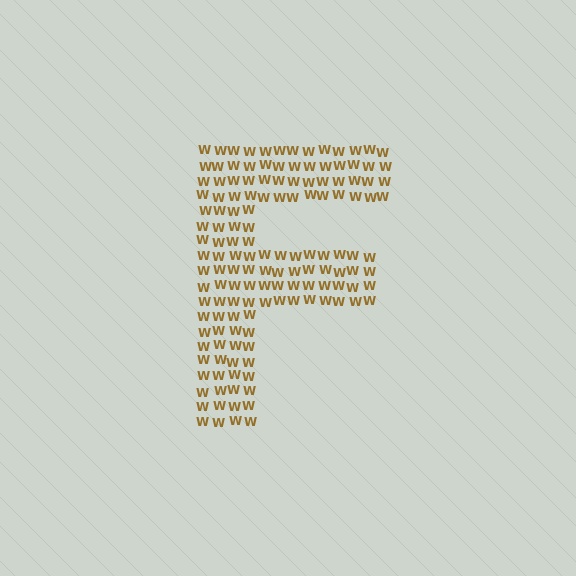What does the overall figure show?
The overall figure shows the letter F.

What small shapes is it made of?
It is made of small letter W's.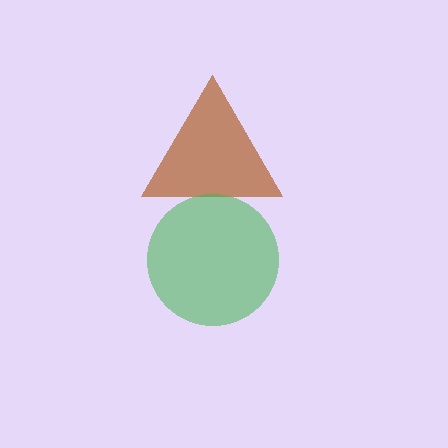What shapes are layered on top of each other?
The layered shapes are: a brown triangle, a green circle.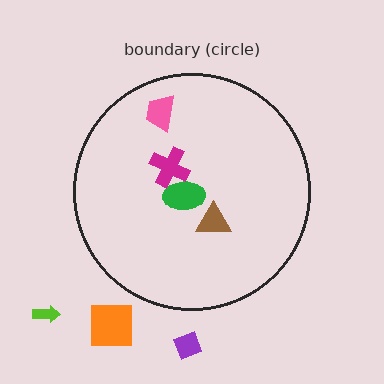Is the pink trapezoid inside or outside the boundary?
Inside.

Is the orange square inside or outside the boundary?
Outside.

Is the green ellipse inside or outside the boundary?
Inside.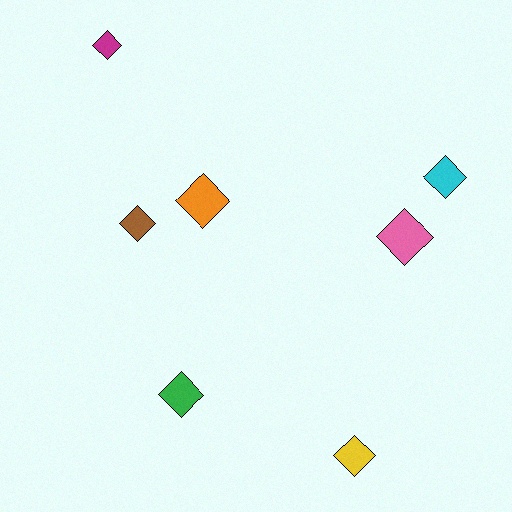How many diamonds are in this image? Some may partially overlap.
There are 7 diamonds.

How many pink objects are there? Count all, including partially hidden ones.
There is 1 pink object.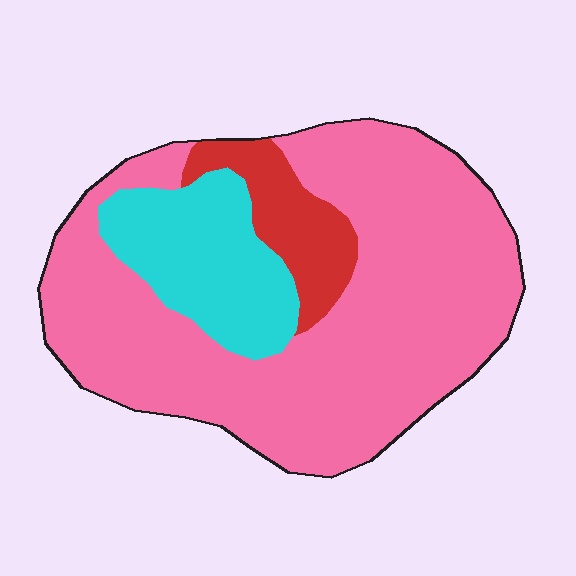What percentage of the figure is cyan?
Cyan takes up about one sixth (1/6) of the figure.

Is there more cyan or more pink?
Pink.